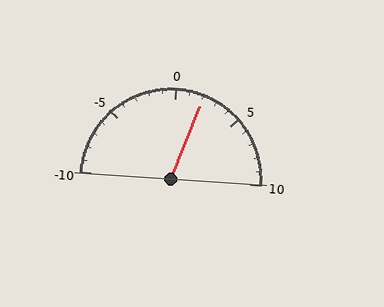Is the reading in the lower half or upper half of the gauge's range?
The reading is in the upper half of the range (-10 to 10).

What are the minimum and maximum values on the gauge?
The gauge ranges from -10 to 10.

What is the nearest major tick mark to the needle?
The nearest major tick mark is 0.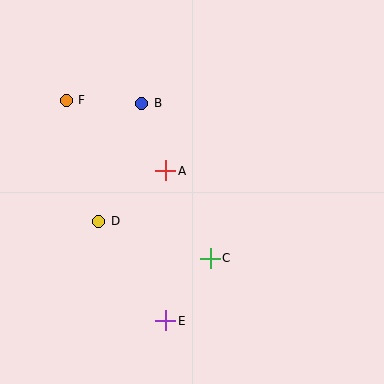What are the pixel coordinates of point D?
Point D is at (99, 221).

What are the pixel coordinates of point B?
Point B is at (142, 103).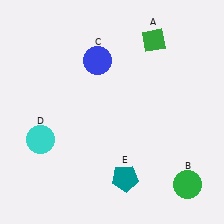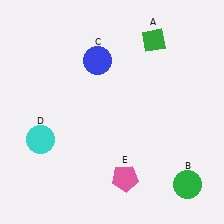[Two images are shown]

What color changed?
The pentagon (E) changed from teal in Image 1 to pink in Image 2.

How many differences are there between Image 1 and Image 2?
There is 1 difference between the two images.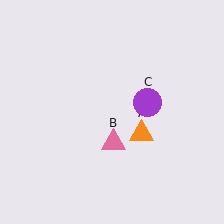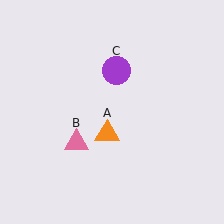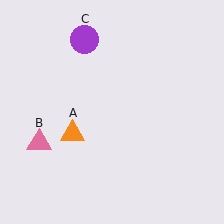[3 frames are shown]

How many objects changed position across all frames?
3 objects changed position: orange triangle (object A), pink triangle (object B), purple circle (object C).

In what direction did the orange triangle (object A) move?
The orange triangle (object A) moved left.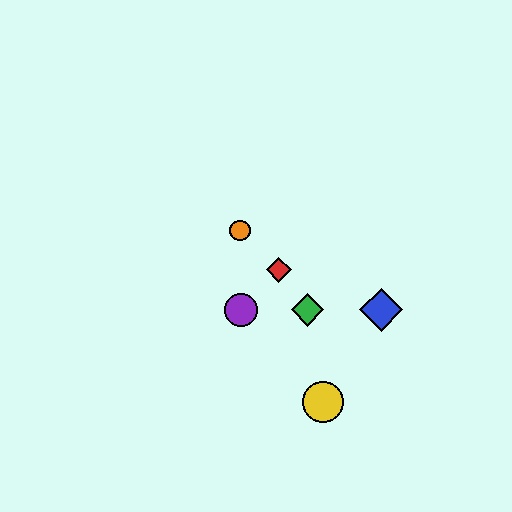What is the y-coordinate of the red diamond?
The red diamond is at y≈270.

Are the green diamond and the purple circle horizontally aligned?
Yes, both are at y≈310.